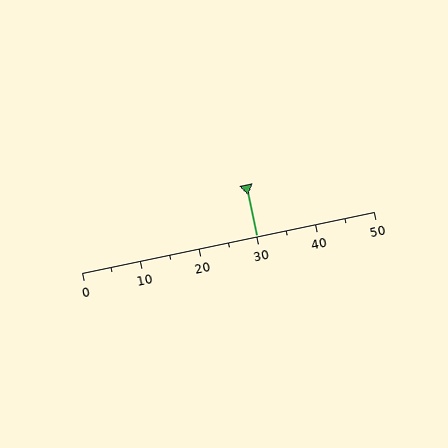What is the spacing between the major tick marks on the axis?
The major ticks are spaced 10 apart.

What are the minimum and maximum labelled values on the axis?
The axis runs from 0 to 50.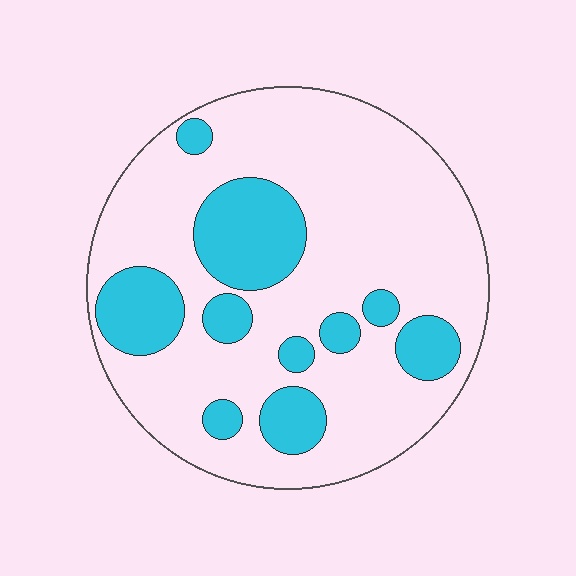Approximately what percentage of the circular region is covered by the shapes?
Approximately 25%.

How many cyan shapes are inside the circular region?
10.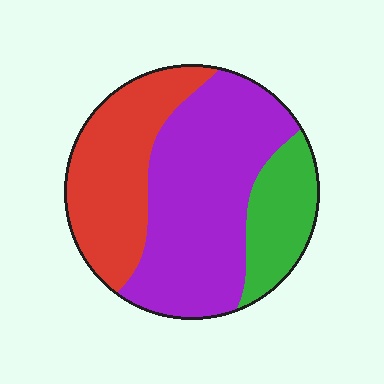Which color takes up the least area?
Green, at roughly 15%.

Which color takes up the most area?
Purple, at roughly 50%.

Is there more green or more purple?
Purple.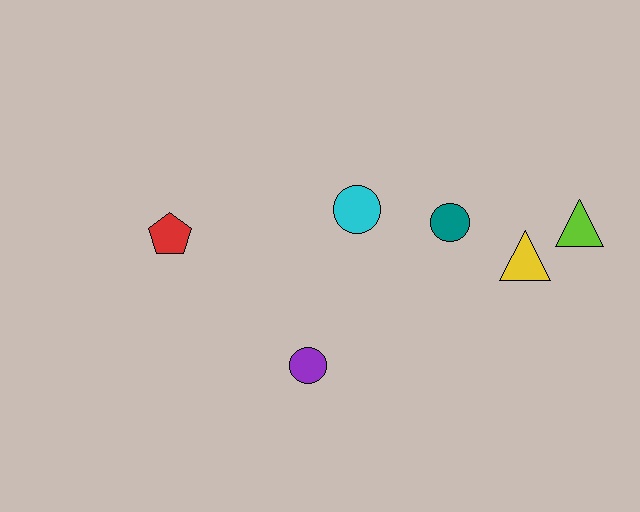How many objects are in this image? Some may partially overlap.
There are 6 objects.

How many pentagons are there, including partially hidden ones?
There is 1 pentagon.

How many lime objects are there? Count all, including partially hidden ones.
There is 1 lime object.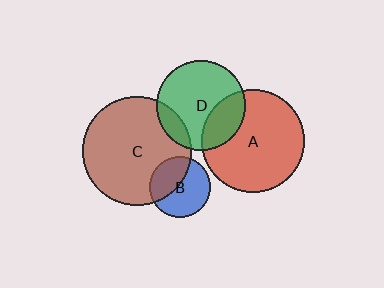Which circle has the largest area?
Circle C (brown).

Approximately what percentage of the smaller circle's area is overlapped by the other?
Approximately 25%.